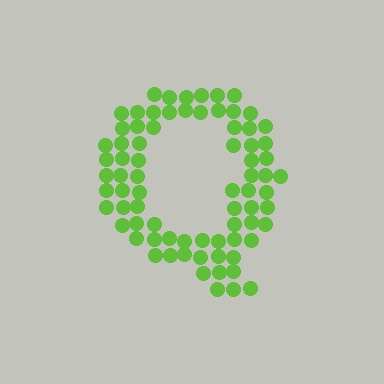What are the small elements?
The small elements are circles.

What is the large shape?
The large shape is the letter Q.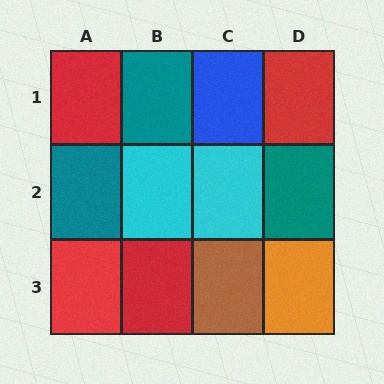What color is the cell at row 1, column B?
Teal.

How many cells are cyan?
2 cells are cyan.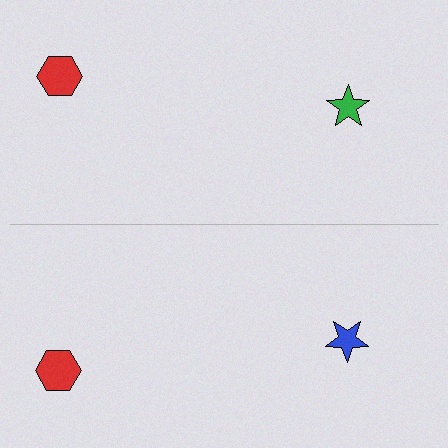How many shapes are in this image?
There are 4 shapes in this image.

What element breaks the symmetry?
The blue star on the bottom side breaks the symmetry — its mirror counterpart is green.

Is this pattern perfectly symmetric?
No, the pattern is not perfectly symmetric. The blue star on the bottom side breaks the symmetry — its mirror counterpart is green.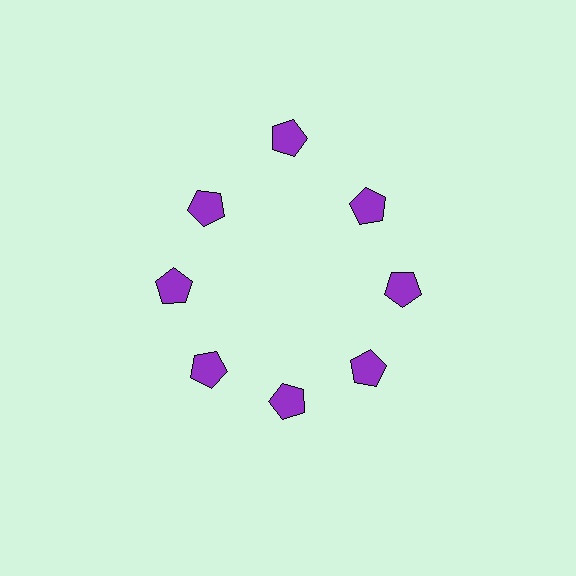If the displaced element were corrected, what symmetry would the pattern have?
It would have 8-fold rotational symmetry — the pattern would map onto itself every 45 degrees.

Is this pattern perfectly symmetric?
No. The 8 purple pentagons are arranged in a ring, but one element near the 12 o'clock position is pushed outward from the center, breaking the 8-fold rotational symmetry.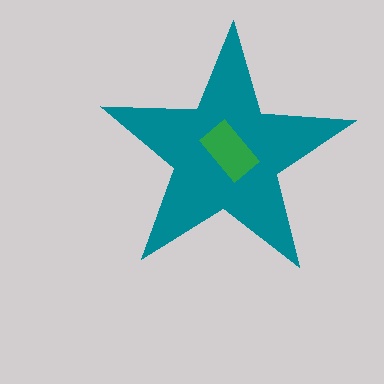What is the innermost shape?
The green rectangle.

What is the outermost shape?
The teal star.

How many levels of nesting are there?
2.